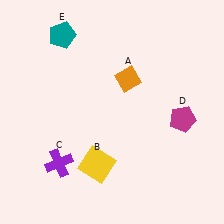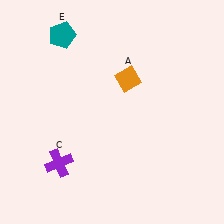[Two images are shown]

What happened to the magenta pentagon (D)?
The magenta pentagon (D) was removed in Image 2. It was in the bottom-right area of Image 1.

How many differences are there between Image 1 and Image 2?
There are 2 differences between the two images.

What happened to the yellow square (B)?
The yellow square (B) was removed in Image 2. It was in the bottom-left area of Image 1.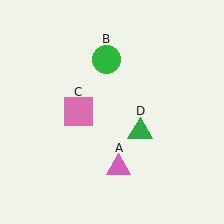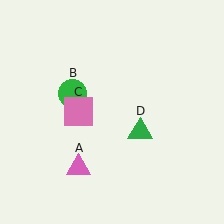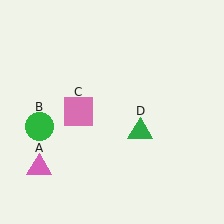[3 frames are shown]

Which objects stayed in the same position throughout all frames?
Pink square (object C) and green triangle (object D) remained stationary.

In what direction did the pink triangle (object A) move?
The pink triangle (object A) moved left.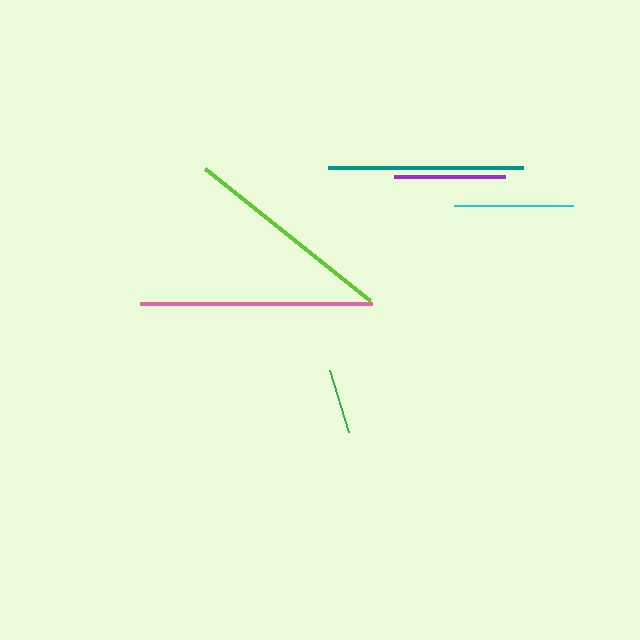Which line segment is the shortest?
The green line is the shortest at approximately 65 pixels.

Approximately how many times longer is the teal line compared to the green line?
The teal line is approximately 3.0 times the length of the green line.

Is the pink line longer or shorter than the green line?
The pink line is longer than the green line.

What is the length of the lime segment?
The lime segment is approximately 210 pixels long.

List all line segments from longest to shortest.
From longest to shortest: pink, lime, teal, cyan, purple, green.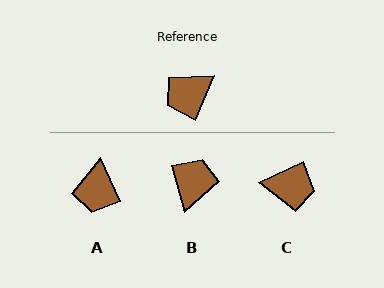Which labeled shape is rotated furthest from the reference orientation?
B, about 141 degrees away.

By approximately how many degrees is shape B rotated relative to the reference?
Approximately 141 degrees clockwise.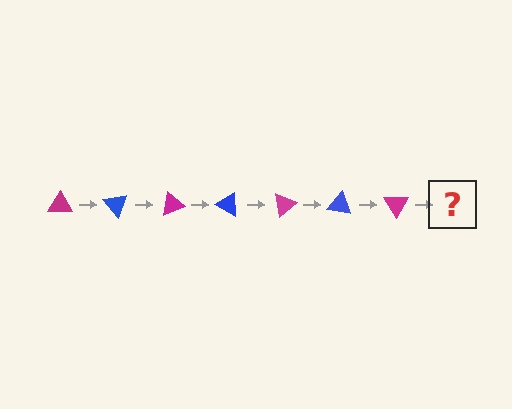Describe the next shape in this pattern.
It should be a blue triangle, rotated 350 degrees from the start.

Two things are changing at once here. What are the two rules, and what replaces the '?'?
The two rules are that it rotates 50 degrees each step and the color cycles through magenta and blue. The '?' should be a blue triangle, rotated 350 degrees from the start.